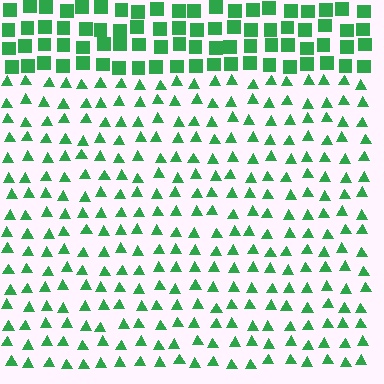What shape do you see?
I see a rectangle.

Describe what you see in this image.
The image is filled with small green elements arranged in a uniform grid. A rectangle-shaped region contains triangles, while the surrounding area contains squares. The boundary is defined purely by the change in element shape.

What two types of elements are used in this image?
The image uses triangles inside the rectangle region and squares outside it.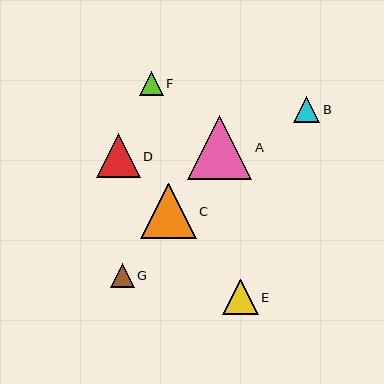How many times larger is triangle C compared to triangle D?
Triangle C is approximately 1.3 times the size of triangle D.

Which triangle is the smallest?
Triangle G is the smallest with a size of approximately 24 pixels.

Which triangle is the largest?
Triangle A is the largest with a size of approximately 64 pixels.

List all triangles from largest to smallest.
From largest to smallest: A, C, D, E, B, F, G.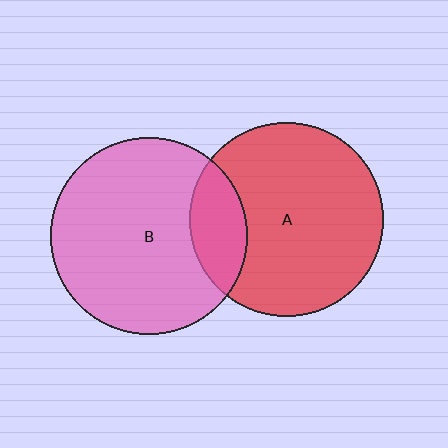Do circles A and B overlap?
Yes.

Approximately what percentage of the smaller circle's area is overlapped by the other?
Approximately 20%.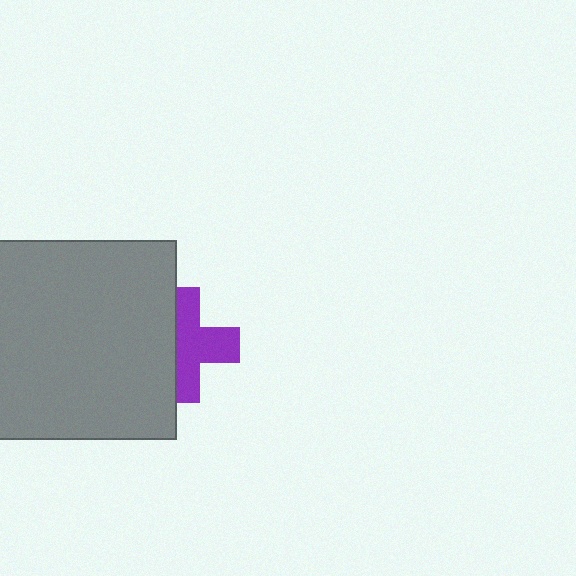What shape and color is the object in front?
The object in front is a gray rectangle.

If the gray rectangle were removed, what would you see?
You would see the complete purple cross.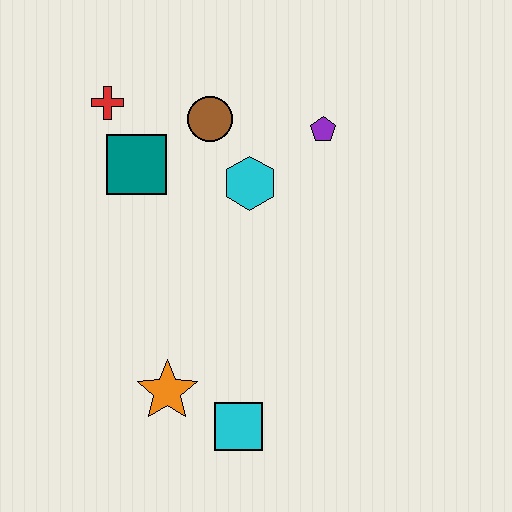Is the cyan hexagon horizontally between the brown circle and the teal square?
No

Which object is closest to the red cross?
The teal square is closest to the red cross.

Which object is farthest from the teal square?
The cyan square is farthest from the teal square.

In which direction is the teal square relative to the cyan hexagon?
The teal square is to the left of the cyan hexagon.